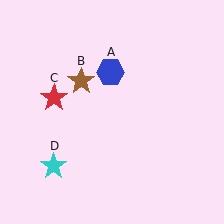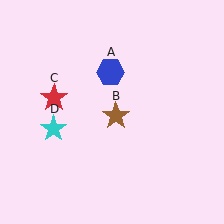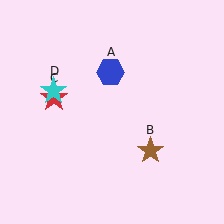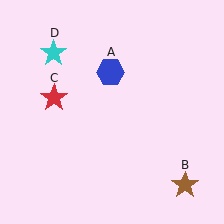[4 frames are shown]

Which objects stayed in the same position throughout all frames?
Blue hexagon (object A) and red star (object C) remained stationary.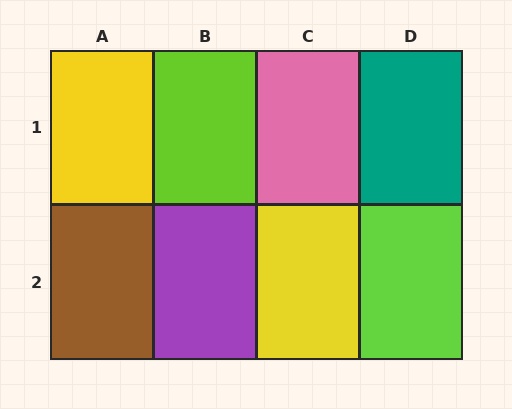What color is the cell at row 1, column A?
Yellow.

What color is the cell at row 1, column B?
Lime.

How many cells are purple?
1 cell is purple.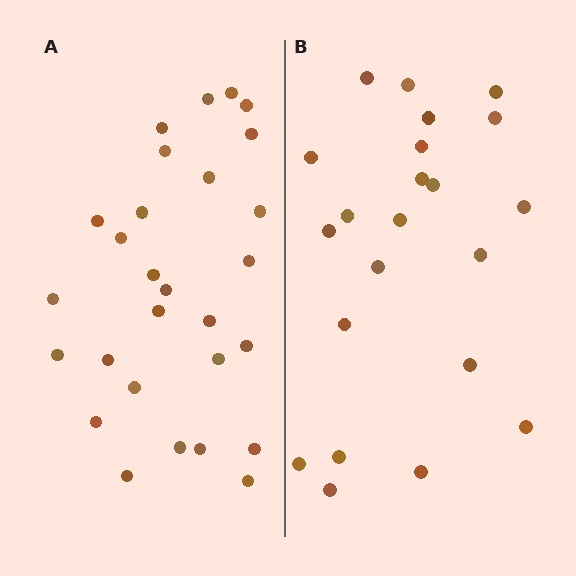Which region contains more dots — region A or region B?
Region A (the left region) has more dots.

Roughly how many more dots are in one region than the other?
Region A has about 6 more dots than region B.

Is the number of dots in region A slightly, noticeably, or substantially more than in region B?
Region A has noticeably more, but not dramatically so. The ratio is roughly 1.3 to 1.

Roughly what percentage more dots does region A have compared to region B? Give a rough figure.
About 25% more.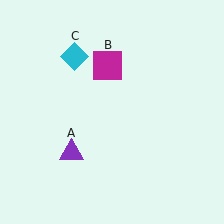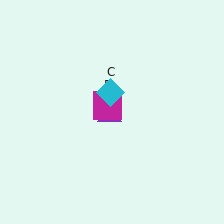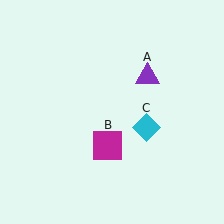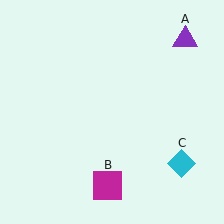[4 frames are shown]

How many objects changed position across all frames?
3 objects changed position: purple triangle (object A), magenta square (object B), cyan diamond (object C).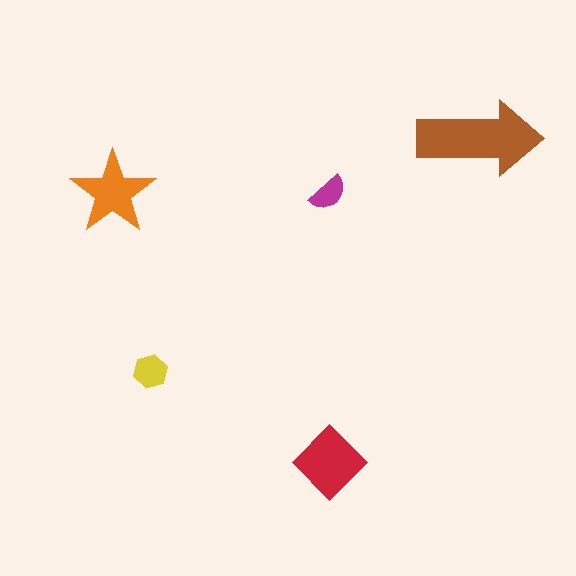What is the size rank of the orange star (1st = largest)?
3rd.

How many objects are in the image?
There are 5 objects in the image.